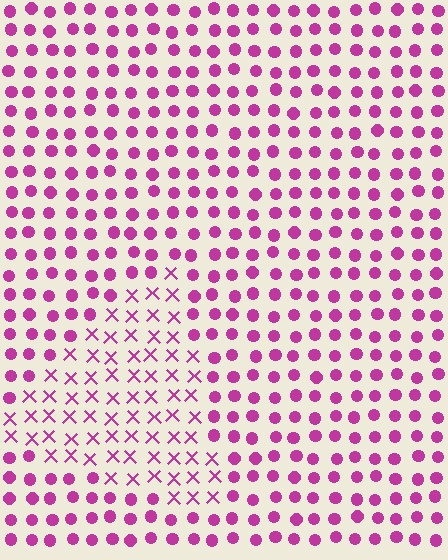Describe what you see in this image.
The image is filled with small magenta elements arranged in a uniform grid. A triangle-shaped region contains X marks, while the surrounding area contains circles. The boundary is defined purely by the change in element shape.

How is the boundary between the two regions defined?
The boundary is defined by a change in element shape: X marks inside vs. circles outside. All elements share the same color and spacing.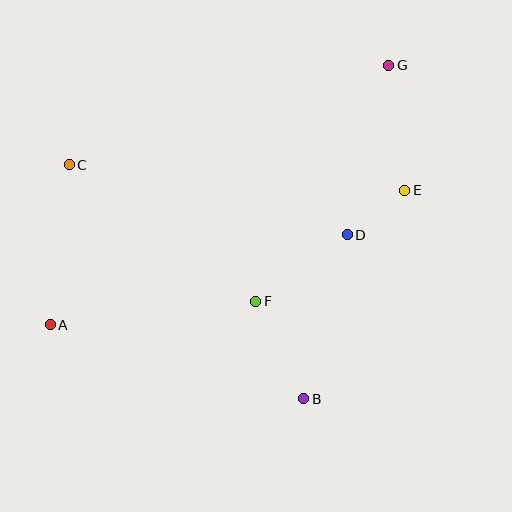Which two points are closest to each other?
Points D and E are closest to each other.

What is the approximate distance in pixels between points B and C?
The distance between B and C is approximately 331 pixels.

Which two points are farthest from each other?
Points A and G are farthest from each other.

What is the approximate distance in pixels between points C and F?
The distance between C and F is approximately 231 pixels.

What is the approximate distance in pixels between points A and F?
The distance between A and F is approximately 207 pixels.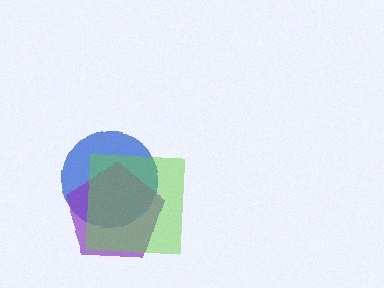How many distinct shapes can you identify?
There are 3 distinct shapes: a blue circle, a purple pentagon, a lime square.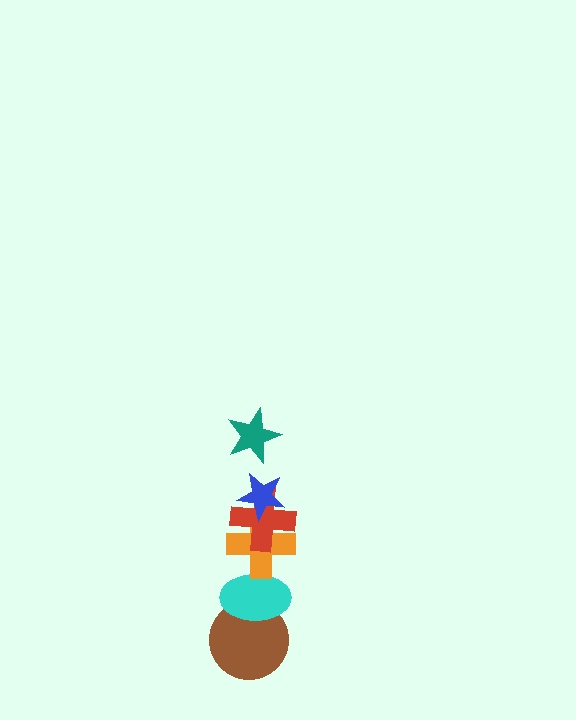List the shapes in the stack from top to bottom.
From top to bottom: the teal star, the blue star, the red cross, the orange cross, the cyan ellipse, the brown circle.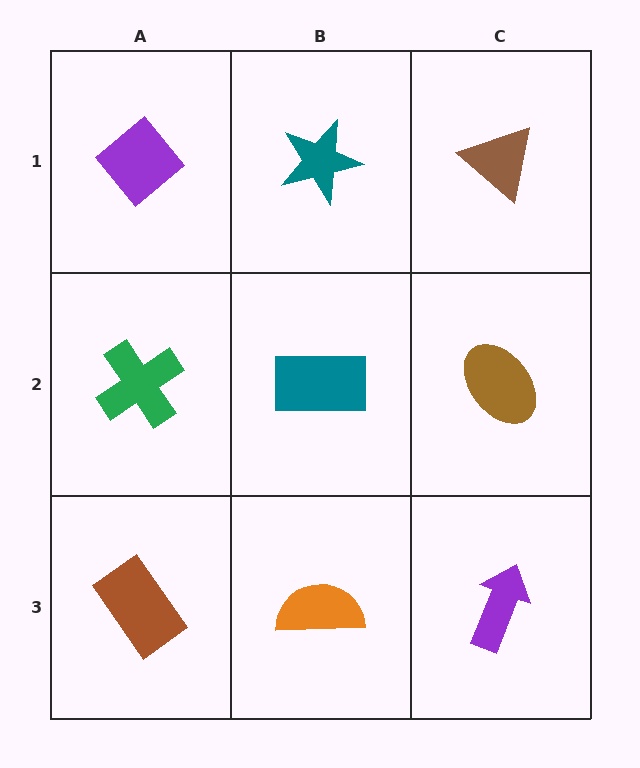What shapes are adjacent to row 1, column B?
A teal rectangle (row 2, column B), a purple diamond (row 1, column A), a brown triangle (row 1, column C).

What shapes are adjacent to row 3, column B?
A teal rectangle (row 2, column B), a brown rectangle (row 3, column A), a purple arrow (row 3, column C).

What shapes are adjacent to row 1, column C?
A brown ellipse (row 2, column C), a teal star (row 1, column B).